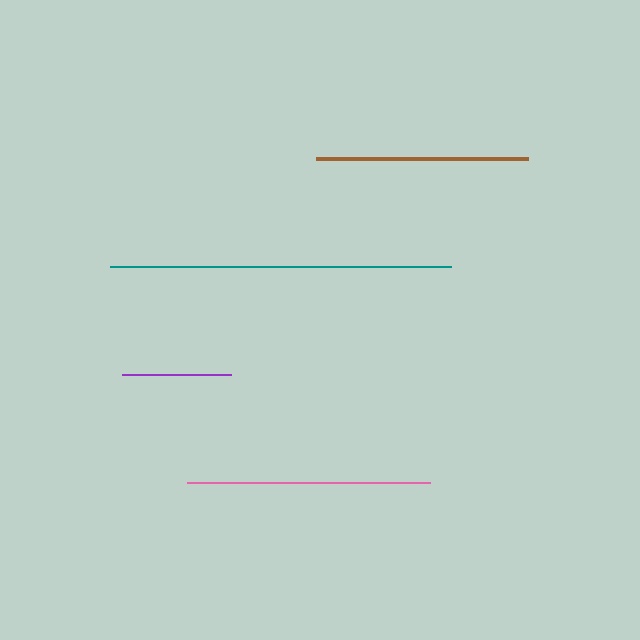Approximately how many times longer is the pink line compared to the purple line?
The pink line is approximately 2.2 times the length of the purple line.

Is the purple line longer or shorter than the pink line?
The pink line is longer than the purple line.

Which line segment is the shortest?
The purple line is the shortest at approximately 109 pixels.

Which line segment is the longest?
The teal line is the longest at approximately 341 pixels.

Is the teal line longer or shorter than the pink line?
The teal line is longer than the pink line.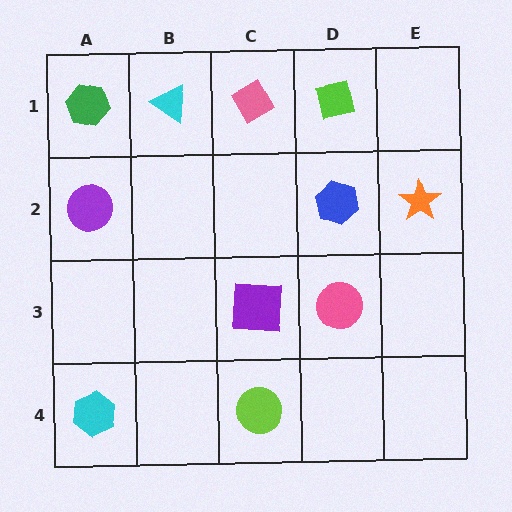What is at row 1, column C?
A pink diamond.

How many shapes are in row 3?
2 shapes.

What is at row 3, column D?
A pink circle.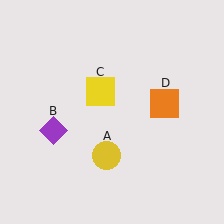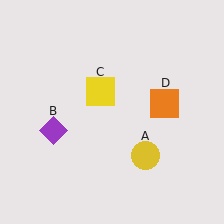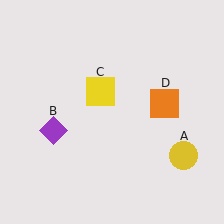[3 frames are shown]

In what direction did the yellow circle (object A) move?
The yellow circle (object A) moved right.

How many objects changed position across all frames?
1 object changed position: yellow circle (object A).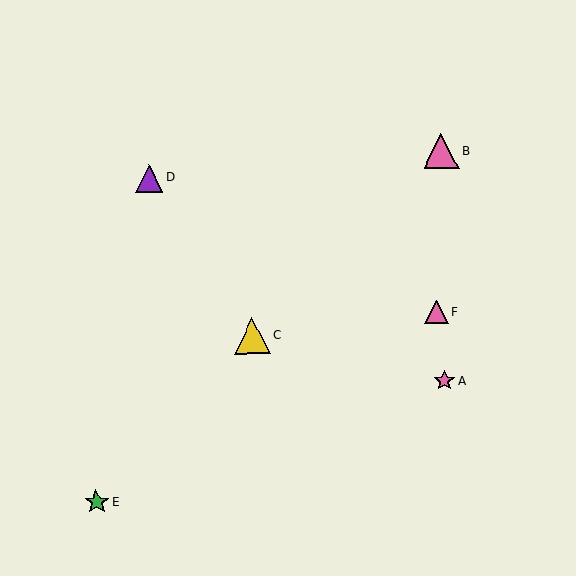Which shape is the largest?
The yellow triangle (labeled C) is the largest.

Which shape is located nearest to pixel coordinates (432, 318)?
The pink triangle (labeled F) at (437, 312) is nearest to that location.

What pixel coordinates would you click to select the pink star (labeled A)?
Click at (444, 381) to select the pink star A.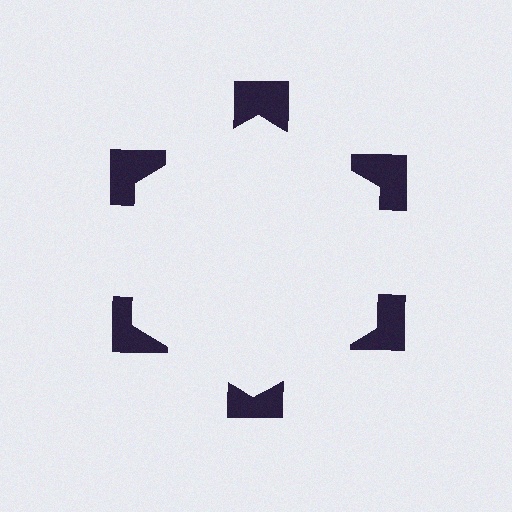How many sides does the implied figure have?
6 sides.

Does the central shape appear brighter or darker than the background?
It typically appears slightly brighter than the background, even though no actual brightness change is drawn.